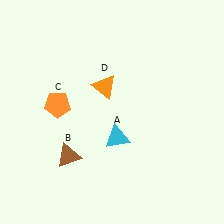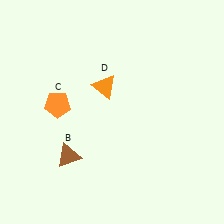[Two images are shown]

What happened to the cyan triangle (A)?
The cyan triangle (A) was removed in Image 2. It was in the bottom-right area of Image 1.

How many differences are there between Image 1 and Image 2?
There is 1 difference between the two images.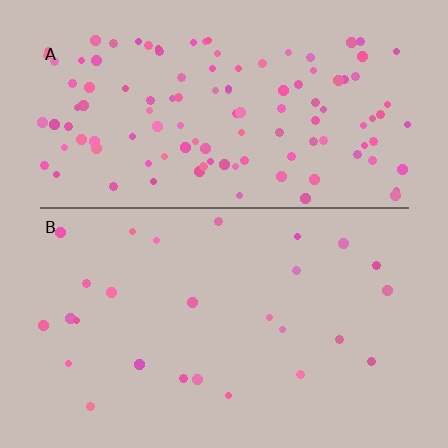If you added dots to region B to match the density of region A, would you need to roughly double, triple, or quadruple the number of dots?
Approximately quadruple.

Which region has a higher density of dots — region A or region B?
A (the top).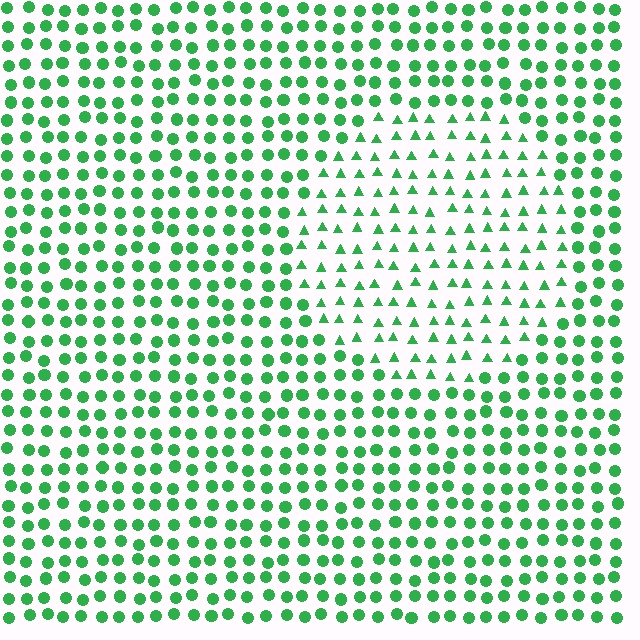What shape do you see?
I see a circle.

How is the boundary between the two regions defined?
The boundary is defined by a change in element shape: triangles inside vs. circles outside. All elements share the same color and spacing.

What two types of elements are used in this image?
The image uses triangles inside the circle region and circles outside it.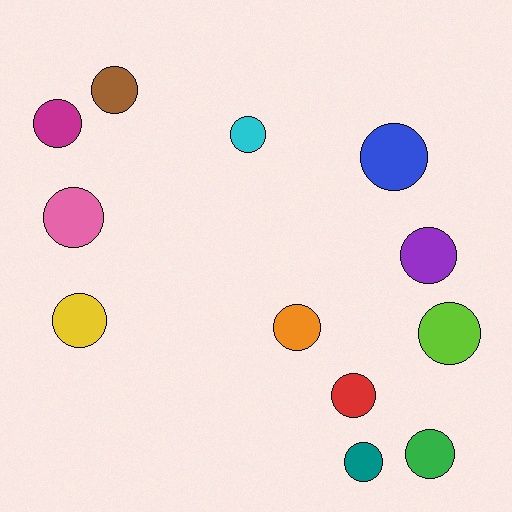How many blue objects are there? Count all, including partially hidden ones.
There is 1 blue object.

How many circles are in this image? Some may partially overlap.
There are 12 circles.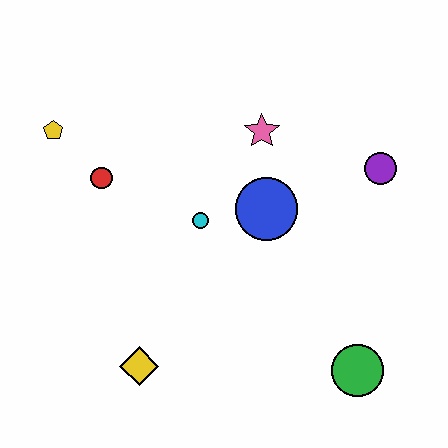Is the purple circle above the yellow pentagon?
No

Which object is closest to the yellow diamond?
The cyan circle is closest to the yellow diamond.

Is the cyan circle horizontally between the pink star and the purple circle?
No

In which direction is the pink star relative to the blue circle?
The pink star is above the blue circle.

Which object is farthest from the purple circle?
The yellow pentagon is farthest from the purple circle.